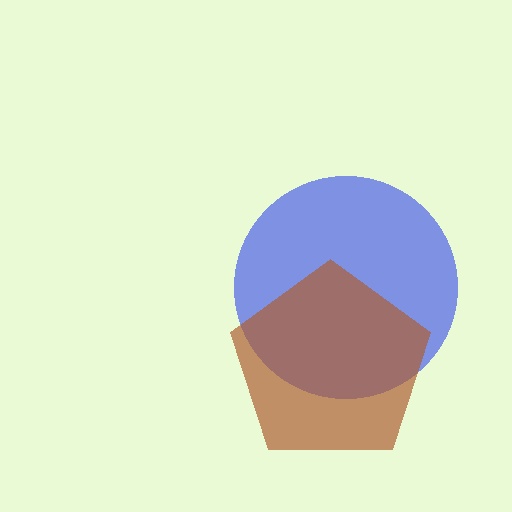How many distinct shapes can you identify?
There are 2 distinct shapes: a blue circle, a brown pentagon.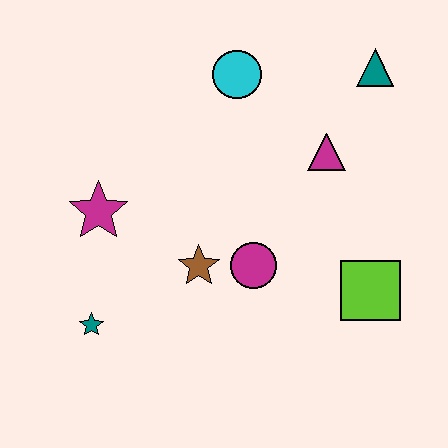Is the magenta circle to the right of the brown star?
Yes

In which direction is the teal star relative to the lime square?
The teal star is to the left of the lime square.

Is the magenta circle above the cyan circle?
No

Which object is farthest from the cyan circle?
The teal star is farthest from the cyan circle.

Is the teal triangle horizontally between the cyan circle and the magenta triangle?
No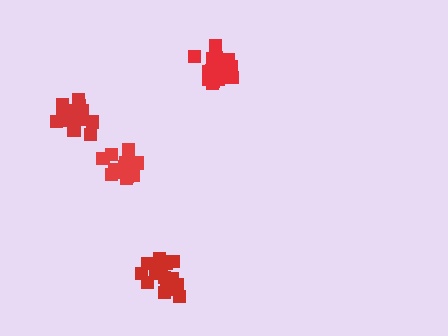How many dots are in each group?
Group 1: 17 dots, Group 2: 15 dots, Group 3: 18 dots, Group 4: 19 dots (69 total).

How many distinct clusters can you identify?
There are 4 distinct clusters.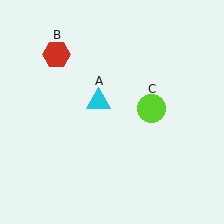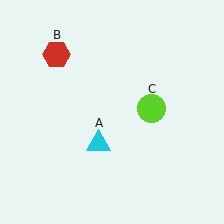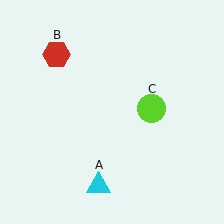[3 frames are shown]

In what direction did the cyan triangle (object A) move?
The cyan triangle (object A) moved down.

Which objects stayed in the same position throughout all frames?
Red hexagon (object B) and lime circle (object C) remained stationary.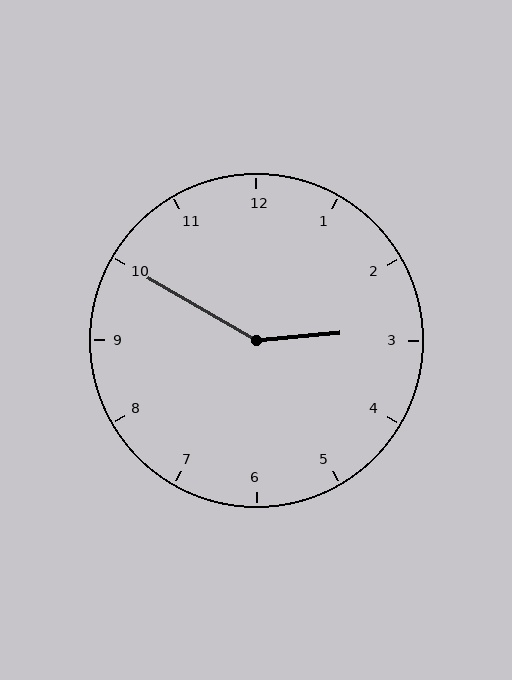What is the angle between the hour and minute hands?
Approximately 145 degrees.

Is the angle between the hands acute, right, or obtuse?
It is obtuse.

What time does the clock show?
2:50.